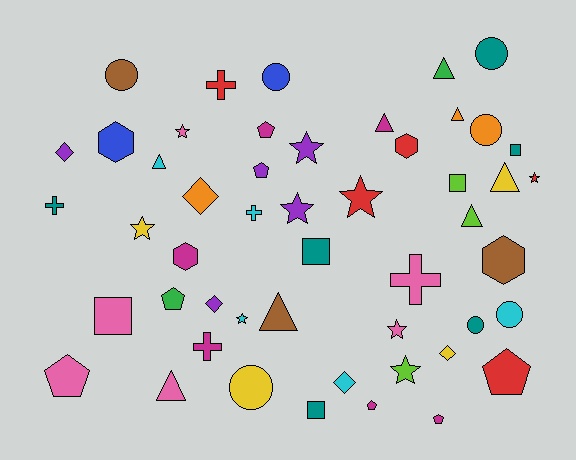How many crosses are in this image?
There are 5 crosses.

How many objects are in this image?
There are 50 objects.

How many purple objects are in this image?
There are 5 purple objects.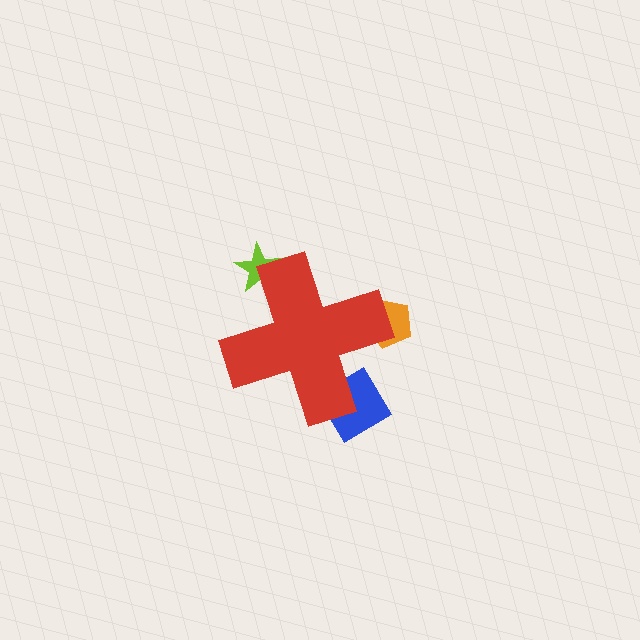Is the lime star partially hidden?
Yes, the lime star is partially hidden behind the red cross.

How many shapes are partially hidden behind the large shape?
3 shapes are partially hidden.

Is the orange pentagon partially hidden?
Yes, the orange pentagon is partially hidden behind the red cross.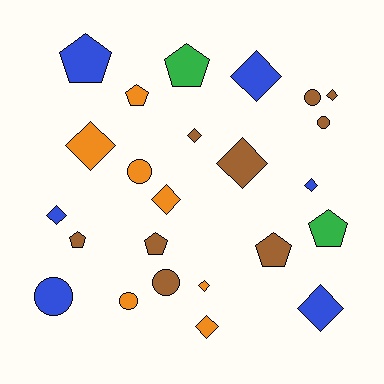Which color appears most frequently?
Brown, with 9 objects.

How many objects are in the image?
There are 24 objects.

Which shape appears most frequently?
Diamond, with 11 objects.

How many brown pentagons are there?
There are 3 brown pentagons.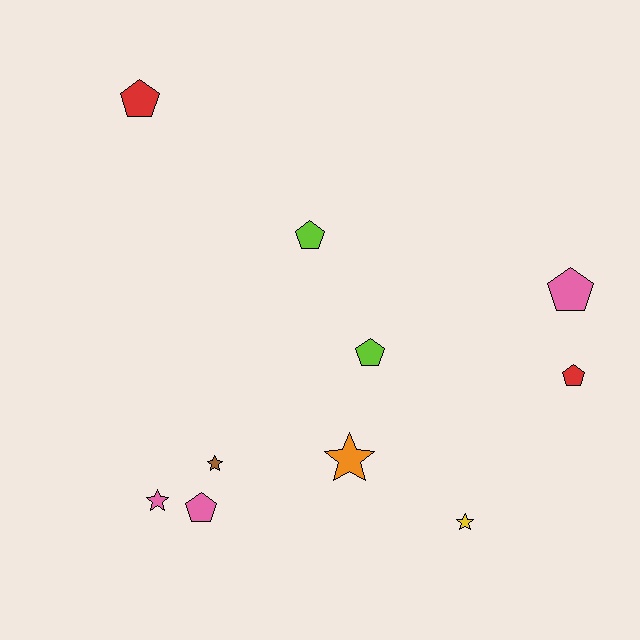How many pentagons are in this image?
There are 6 pentagons.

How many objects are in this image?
There are 10 objects.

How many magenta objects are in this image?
There are no magenta objects.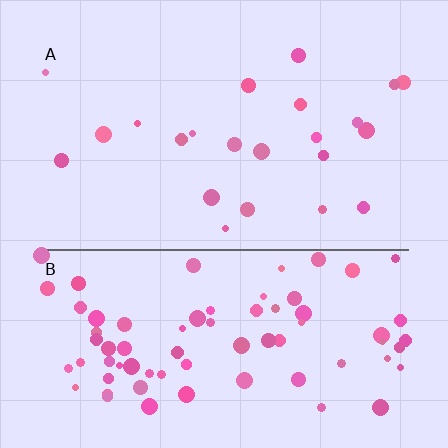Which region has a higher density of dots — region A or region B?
B (the bottom).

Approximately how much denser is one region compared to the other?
Approximately 3.5× — region B over region A.